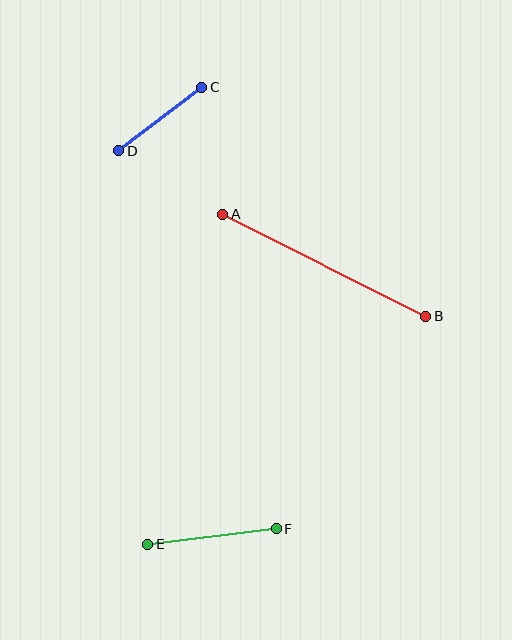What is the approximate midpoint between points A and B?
The midpoint is at approximately (324, 265) pixels.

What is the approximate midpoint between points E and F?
The midpoint is at approximately (212, 537) pixels.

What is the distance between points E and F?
The distance is approximately 130 pixels.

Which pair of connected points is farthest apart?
Points A and B are farthest apart.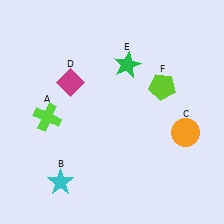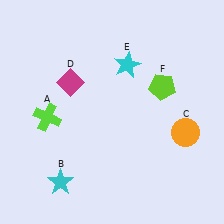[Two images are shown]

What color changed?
The star (E) changed from green in Image 1 to cyan in Image 2.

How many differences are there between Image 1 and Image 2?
There is 1 difference between the two images.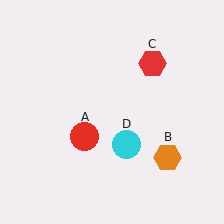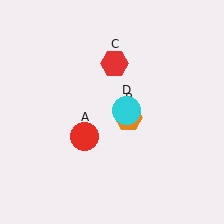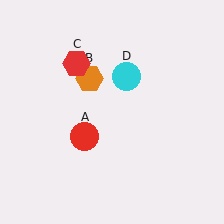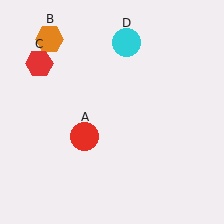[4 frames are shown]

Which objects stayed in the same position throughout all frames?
Red circle (object A) remained stationary.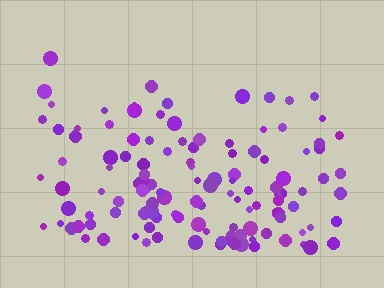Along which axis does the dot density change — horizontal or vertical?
Vertical.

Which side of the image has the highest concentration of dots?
The bottom.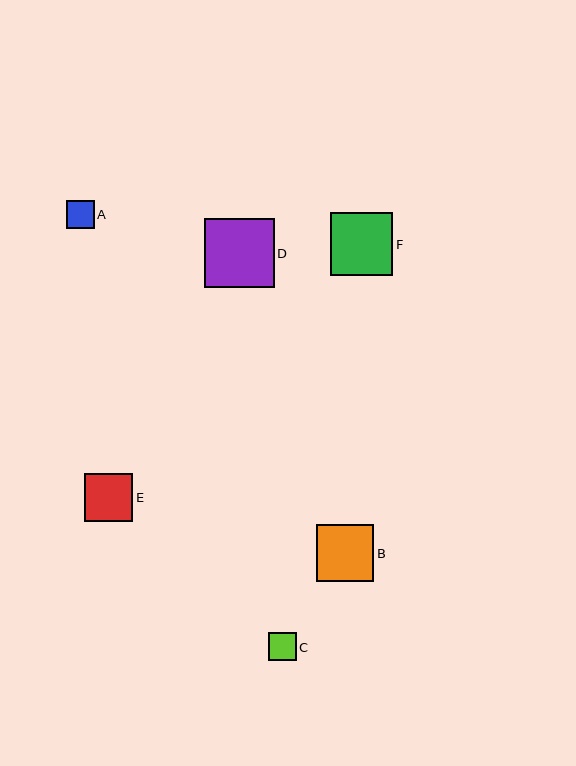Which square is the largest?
Square D is the largest with a size of approximately 69 pixels.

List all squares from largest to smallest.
From largest to smallest: D, F, B, E, C, A.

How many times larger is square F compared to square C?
Square F is approximately 2.2 times the size of square C.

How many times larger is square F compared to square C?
Square F is approximately 2.2 times the size of square C.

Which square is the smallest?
Square A is the smallest with a size of approximately 28 pixels.